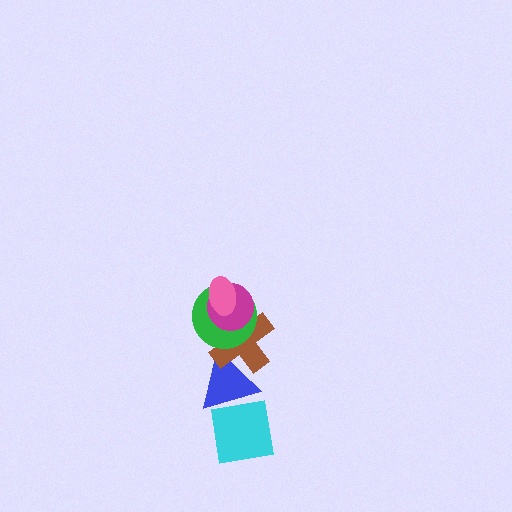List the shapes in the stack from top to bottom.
From top to bottom: the pink ellipse, the magenta circle, the green circle, the brown cross, the blue triangle, the cyan square.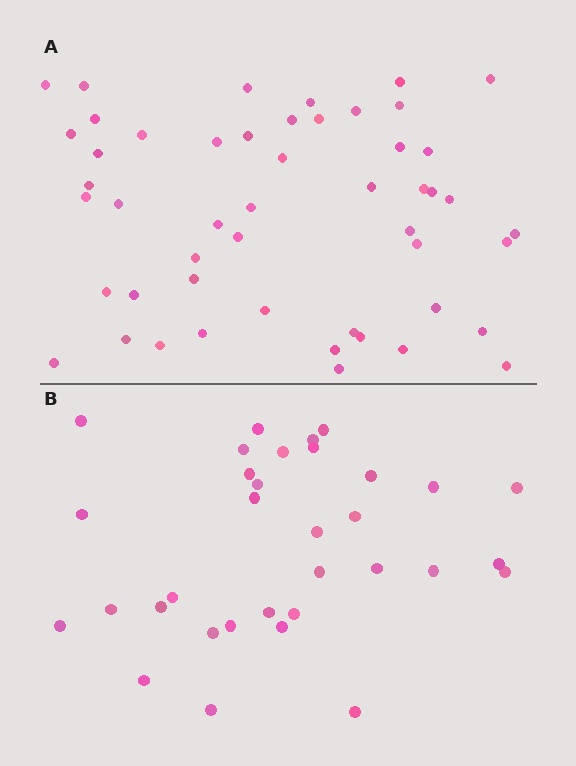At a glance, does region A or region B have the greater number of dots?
Region A (the top region) has more dots.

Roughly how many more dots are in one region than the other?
Region A has approximately 15 more dots than region B.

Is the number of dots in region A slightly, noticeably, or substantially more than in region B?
Region A has substantially more. The ratio is roughly 1.5 to 1.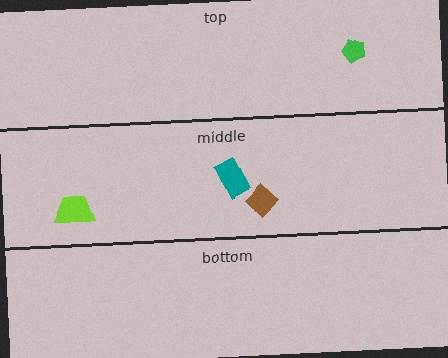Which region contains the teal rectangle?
The middle region.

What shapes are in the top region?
The green pentagon.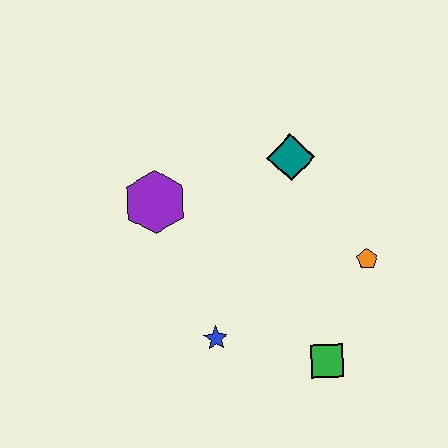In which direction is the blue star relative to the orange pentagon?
The blue star is to the left of the orange pentagon.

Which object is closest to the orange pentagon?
The green square is closest to the orange pentagon.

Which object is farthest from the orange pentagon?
The purple hexagon is farthest from the orange pentagon.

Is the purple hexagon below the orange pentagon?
No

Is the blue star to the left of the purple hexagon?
No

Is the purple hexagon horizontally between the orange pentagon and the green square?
No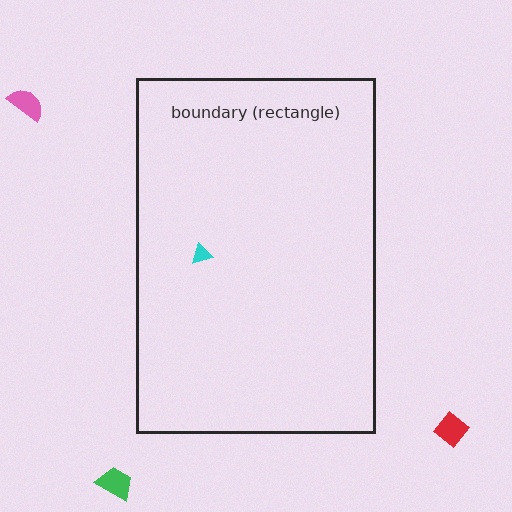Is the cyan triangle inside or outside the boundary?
Inside.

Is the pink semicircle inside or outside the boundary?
Outside.